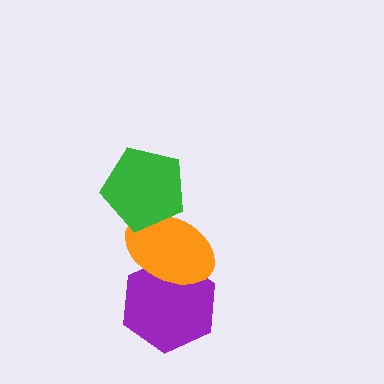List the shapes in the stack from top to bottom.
From top to bottom: the green pentagon, the orange ellipse, the purple hexagon.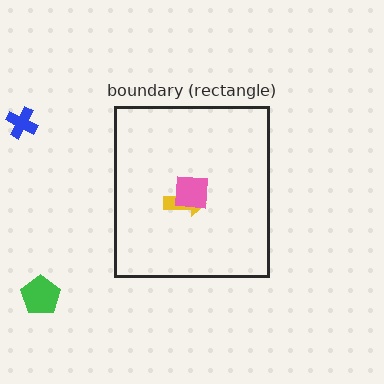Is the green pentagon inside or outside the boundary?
Outside.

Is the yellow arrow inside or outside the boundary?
Inside.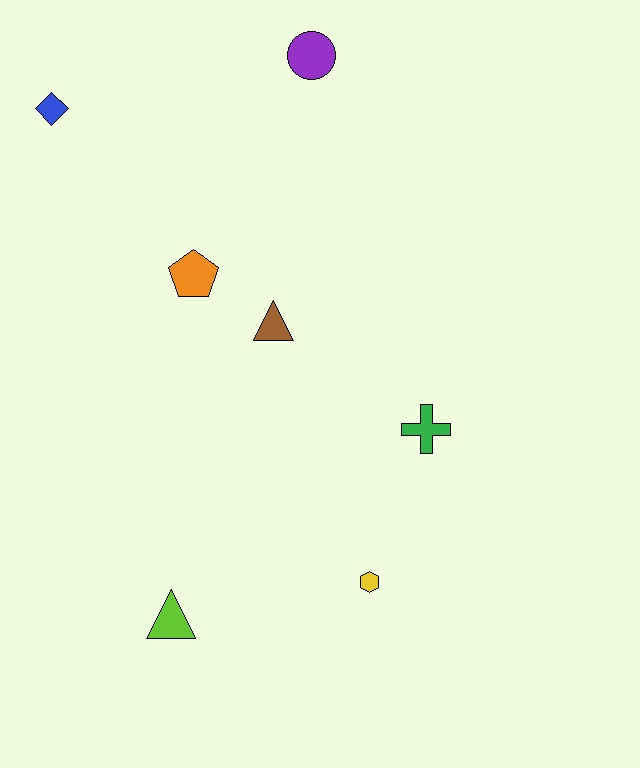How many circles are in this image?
There is 1 circle.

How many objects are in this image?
There are 7 objects.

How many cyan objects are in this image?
There are no cyan objects.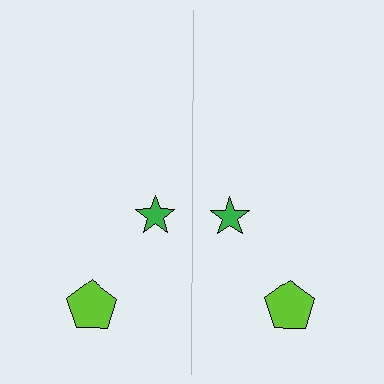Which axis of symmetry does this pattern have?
The pattern has a vertical axis of symmetry running through the center of the image.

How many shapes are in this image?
There are 4 shapes in this image.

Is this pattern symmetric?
Yes, this pattern has bilateral (reflection) symmetry.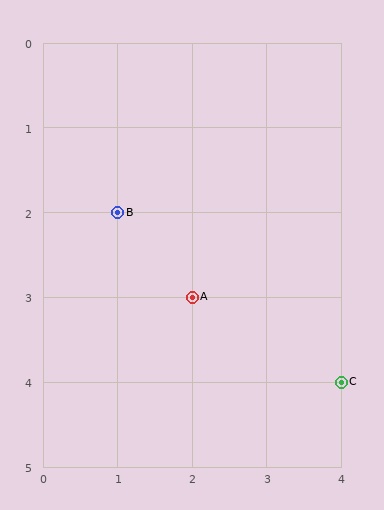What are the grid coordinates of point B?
Point B is at grid coordinates (1, 2).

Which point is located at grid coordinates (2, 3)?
Point A is at (2, 3).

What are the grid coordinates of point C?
Point C is at grid coordinates (4, 4).